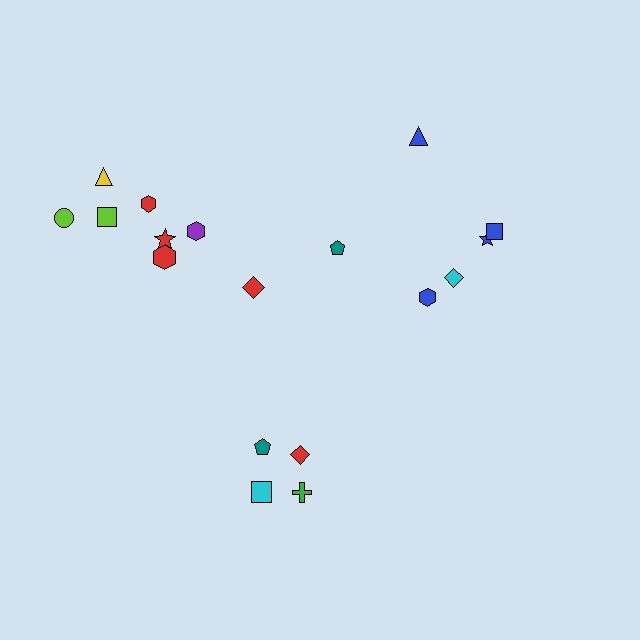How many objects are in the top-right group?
There are 6 objects.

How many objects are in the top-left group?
There are 8 objects.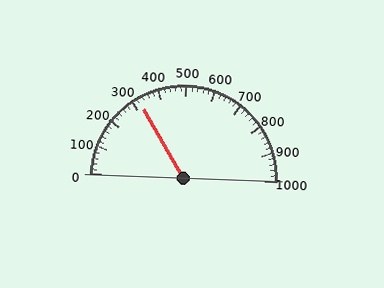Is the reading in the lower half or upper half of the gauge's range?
The reading is in the lower half of the range (0 to 1000).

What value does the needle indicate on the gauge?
The needle indicates approximately 320.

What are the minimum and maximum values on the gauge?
The gauge ranges from 0 to 1000.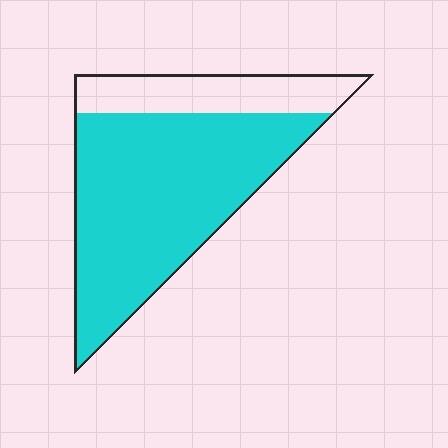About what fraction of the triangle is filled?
About three quarters (3/4).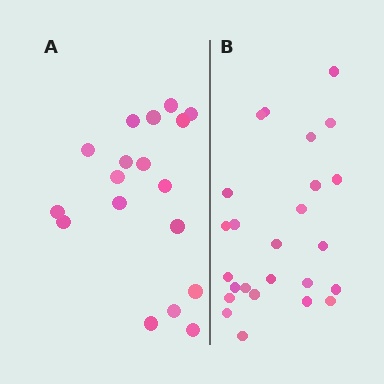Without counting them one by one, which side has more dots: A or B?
Region B (the right region) has more dots.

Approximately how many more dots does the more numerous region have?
Region B has roughly 8 or so more dots than region A.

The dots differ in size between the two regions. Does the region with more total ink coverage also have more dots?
No. Region A has more total ink coverage because its dots are larger, but region B actually contains more individual dots. Total area can be misleading — the number of items is what matters here.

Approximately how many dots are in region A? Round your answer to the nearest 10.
About 20 dots. (The exact count is 18, which rounds to 20.)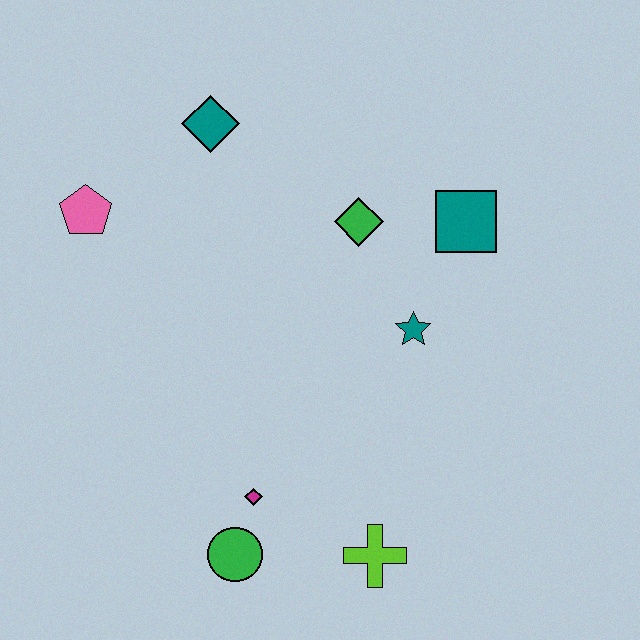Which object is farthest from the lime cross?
The teal diamond is farthest from the lime cross.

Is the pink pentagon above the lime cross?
Yes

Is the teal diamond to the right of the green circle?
No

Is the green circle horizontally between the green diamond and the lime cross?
No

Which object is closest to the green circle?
The magenta diamond is closest to the green circle.